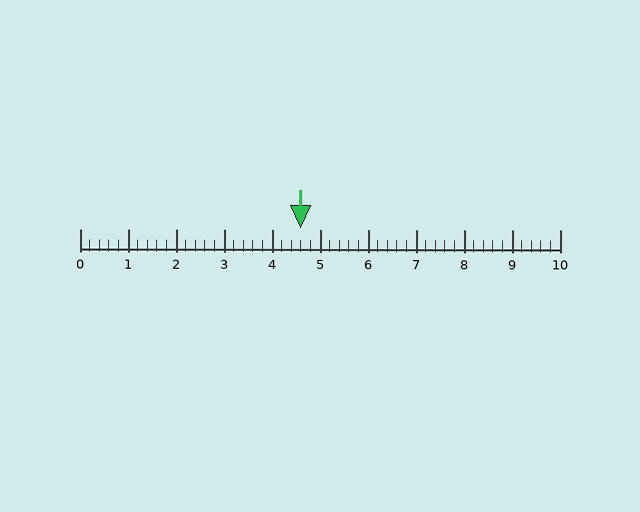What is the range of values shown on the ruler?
The ruler shows values from 0 to 10.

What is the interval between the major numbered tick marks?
The major tick marks are spaced 1 units apart.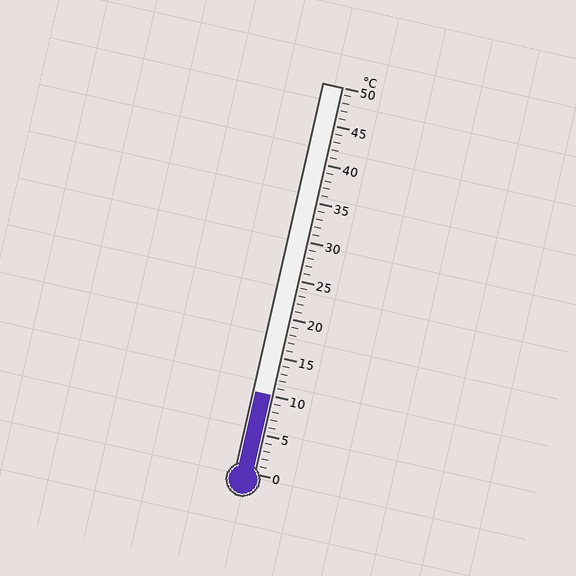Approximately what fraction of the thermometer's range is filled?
The thermometer is filled to approximately 20% of its range.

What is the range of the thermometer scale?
The thermometer scale ranges from 0°C to 50°C.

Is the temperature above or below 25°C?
The temperature is below 25°C.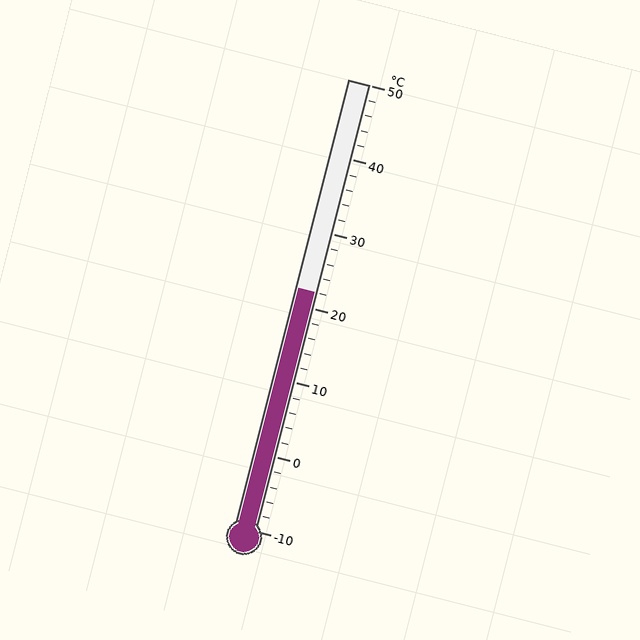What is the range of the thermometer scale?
The thermometer scale ranges from -10°C to 50°C.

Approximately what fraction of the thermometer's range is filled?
The thermometer is filled to approximately 55% of its range.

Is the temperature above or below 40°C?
The temperature is below 40°C.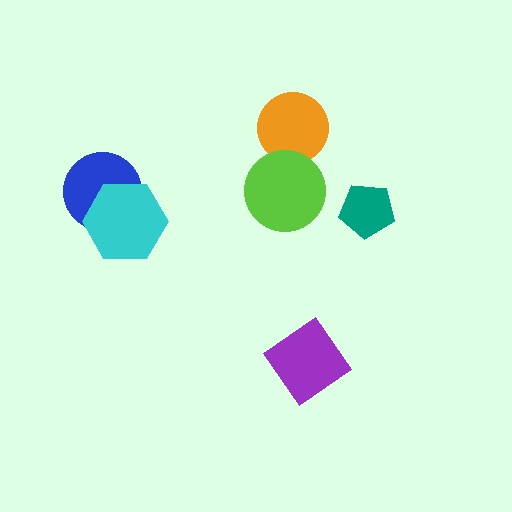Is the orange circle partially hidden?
Yes, it is partially covered by another shape.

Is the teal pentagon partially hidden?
No, no other shape covers it.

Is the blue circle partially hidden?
Yes, it is partially covered by another shape.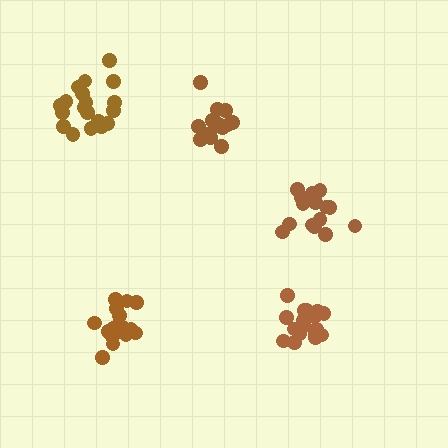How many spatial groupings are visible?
There are 5 spatial groupings.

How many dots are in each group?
Group 1: 15 dots, Group 2: 19 dots, Group 3: 17 dots, Group 4: 19 dots, Group 5: 13 dots (83 total).